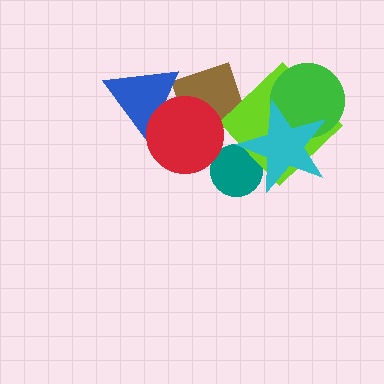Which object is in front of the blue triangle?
The red circle is in front of the blue triangle.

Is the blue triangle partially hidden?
Yes, it is partially covered by another shape.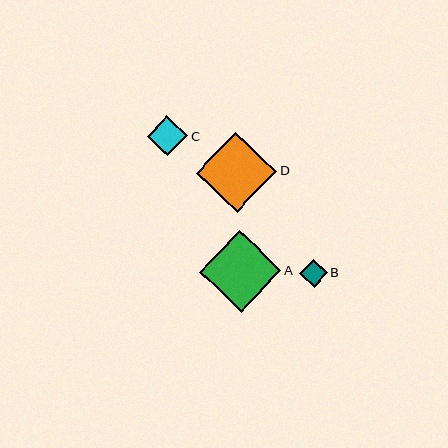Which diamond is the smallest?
Diamond B is the smallest with a size of approximately 28 pixels.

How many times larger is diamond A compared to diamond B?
Diamond A is approximately 2.9 times the size of diamond B.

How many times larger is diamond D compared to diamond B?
Diamond D is approximately 2.9 times the size of diamond B.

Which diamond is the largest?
Diamond A is the largest with a size of approximately 81 pixels.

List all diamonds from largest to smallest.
From largest to smallest: A, D, C, B.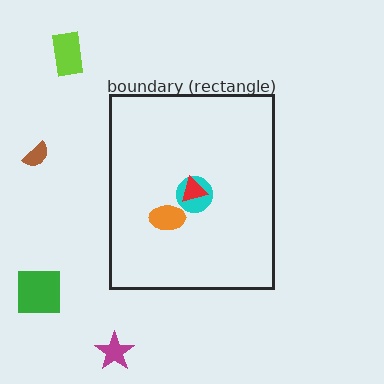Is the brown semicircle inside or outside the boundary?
Outside.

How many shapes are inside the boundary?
3 inside, 4 outside.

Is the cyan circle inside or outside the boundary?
Inside.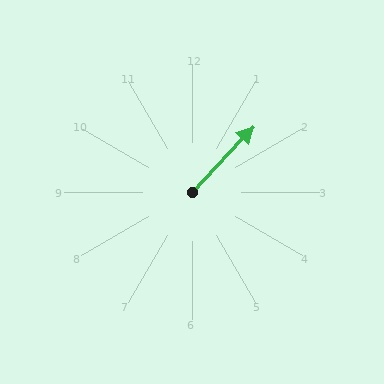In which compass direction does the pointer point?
Northeast.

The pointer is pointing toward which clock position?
Roughly 1 o'clock.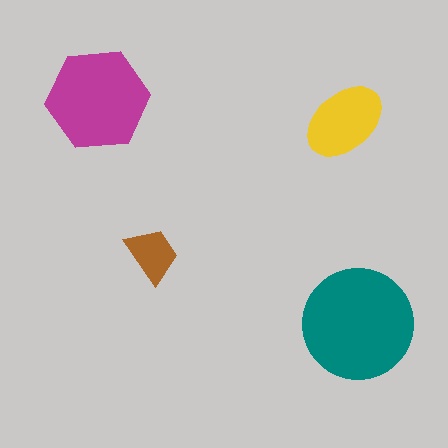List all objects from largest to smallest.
The teal circle, the magenta hexagon, the yellow ellipse, the brown trapezoid.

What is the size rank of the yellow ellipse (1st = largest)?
3rd.